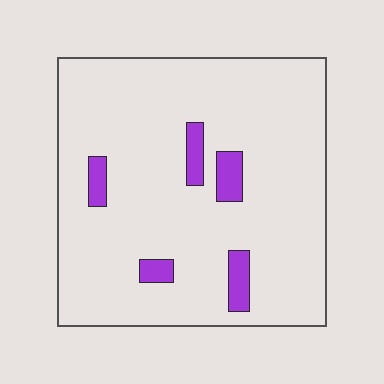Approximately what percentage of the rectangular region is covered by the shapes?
Approximately 10%.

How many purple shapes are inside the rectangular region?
5.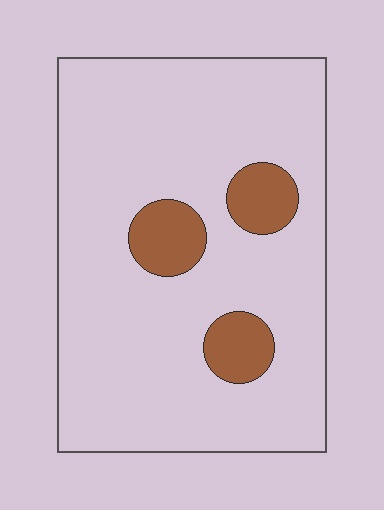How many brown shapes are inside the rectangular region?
3.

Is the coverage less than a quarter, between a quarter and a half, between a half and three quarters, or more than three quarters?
Less than a quarter.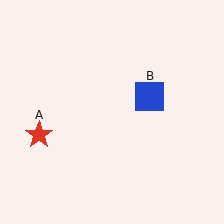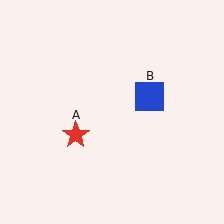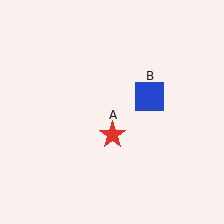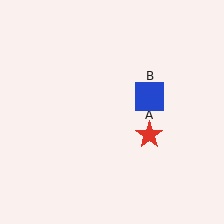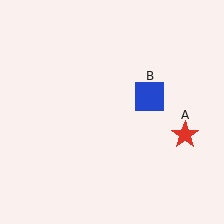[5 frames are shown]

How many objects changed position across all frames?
1 object changed position: red star (object A).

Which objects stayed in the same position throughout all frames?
Blue square (object B) remained stationary.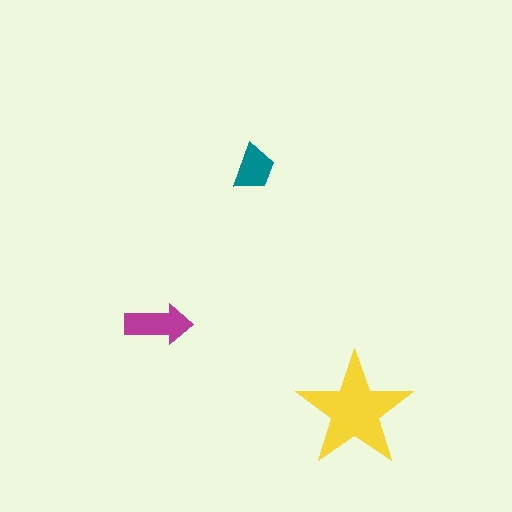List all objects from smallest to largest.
The teal trapezoid, the magenta arrow, the yellow star.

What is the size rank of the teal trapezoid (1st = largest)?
3rd.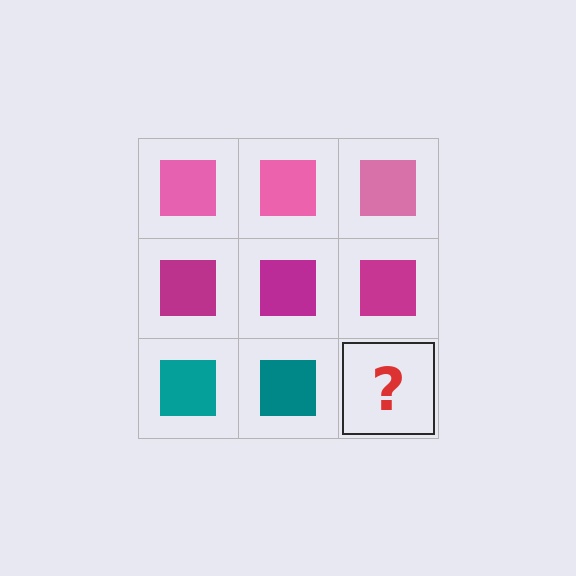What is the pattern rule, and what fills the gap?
The rule is that each row has a consistent color. The gap should be filled with a teal square.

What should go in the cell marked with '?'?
The missing cell should contain a teal square.